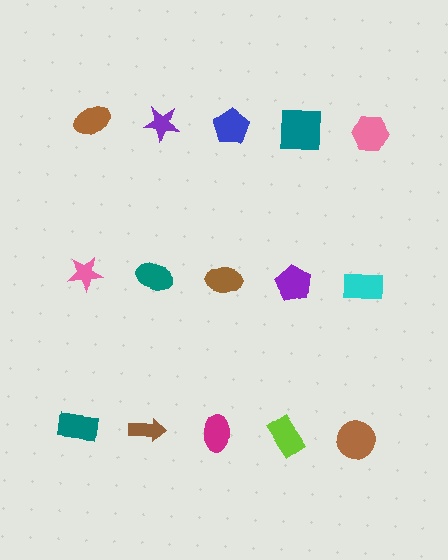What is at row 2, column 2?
A teal ellipse.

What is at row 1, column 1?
A brown ellipse.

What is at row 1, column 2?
A purple star.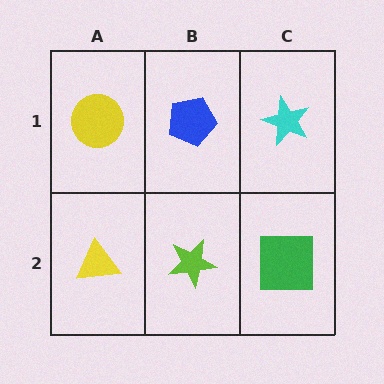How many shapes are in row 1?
3 shapes.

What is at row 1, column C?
A cyan star.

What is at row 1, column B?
A blue pentagon.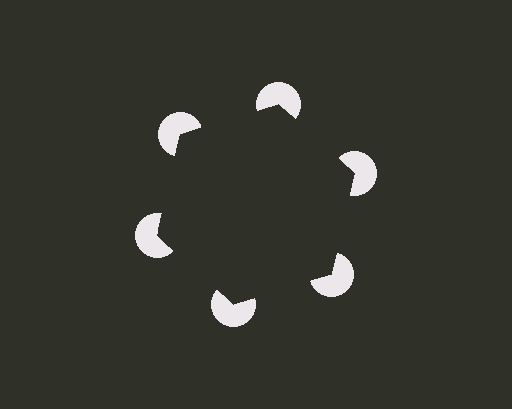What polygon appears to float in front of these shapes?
An illusory hexagon — its edges are inferred from the aligned wedge cuts in the pac-man discs, not physically drawn.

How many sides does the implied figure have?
6 sides.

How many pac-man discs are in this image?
There are 6 — one at each vertex of the illusory hexagon.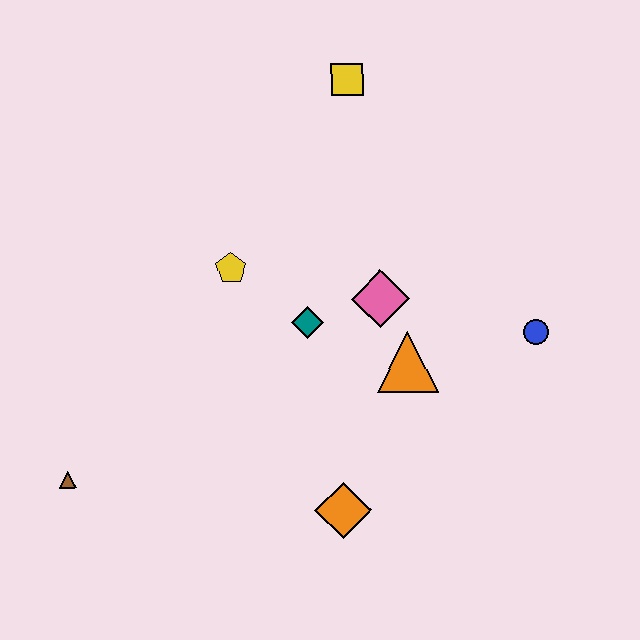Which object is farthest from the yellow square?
The brown triangle is farthest from the yellow square.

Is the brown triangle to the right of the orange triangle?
No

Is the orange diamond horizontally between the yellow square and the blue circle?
No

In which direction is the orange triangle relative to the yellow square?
The orange triangle is below the yellow square.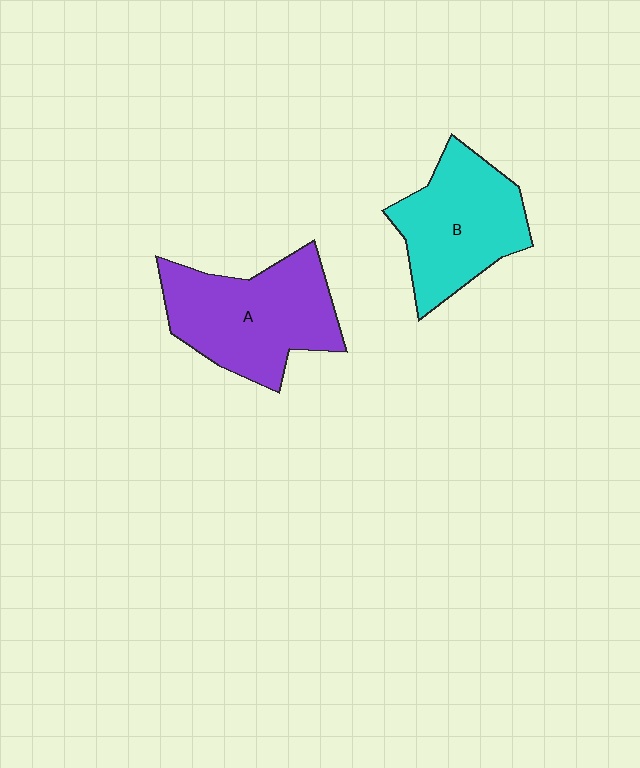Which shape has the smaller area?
Shape B (cyan).